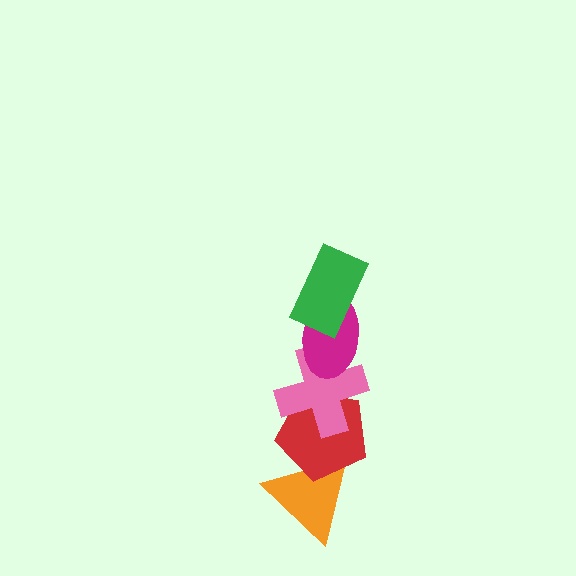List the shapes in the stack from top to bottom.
From top to bottom: the green rectangle, the magenta ellipse, the pink cross, the red pentagon, the orange triangle.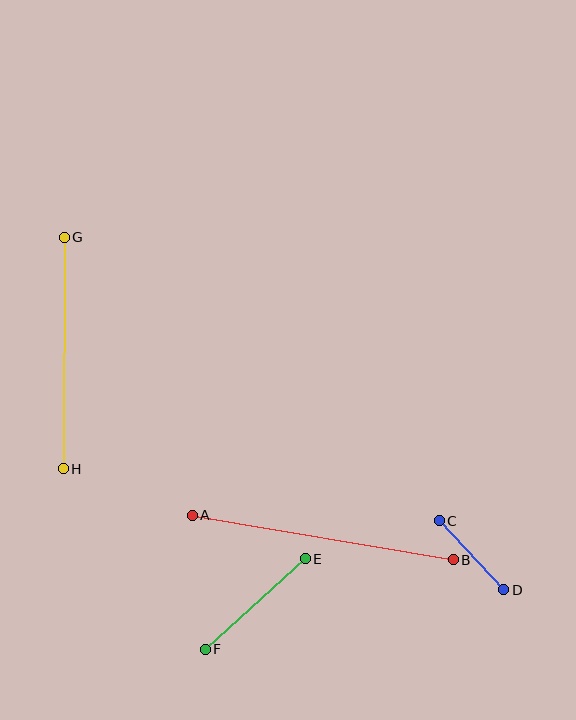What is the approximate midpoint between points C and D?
The midpoint is at approximately (472, 555) pixels.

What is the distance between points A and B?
The distance is approximately 265 pixels.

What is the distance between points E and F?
The distance is approximately 135 pixels.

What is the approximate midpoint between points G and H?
The midpoint is at approximately (64, 353) pixels.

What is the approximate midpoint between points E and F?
The midpoint is at approximately (255, 604) pixels.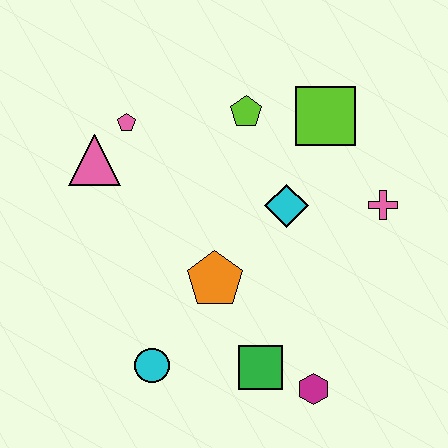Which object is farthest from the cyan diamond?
The cyan circle is farthest from the cyan diamond.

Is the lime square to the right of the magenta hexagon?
Yes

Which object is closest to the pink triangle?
The pink pentagon is closest to the pink triangle.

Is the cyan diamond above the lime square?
No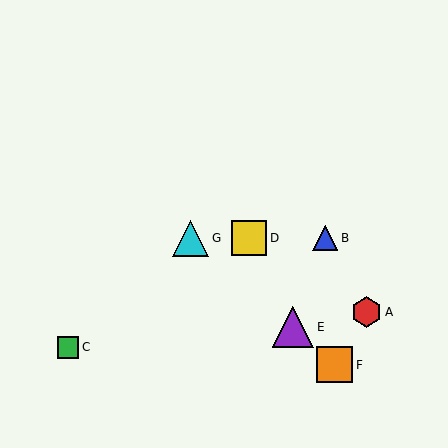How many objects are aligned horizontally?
3 objects (B, D, G) are aligned horizontally.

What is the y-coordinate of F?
Object F is at y≈365.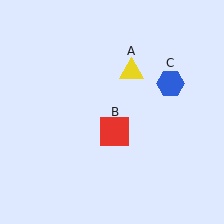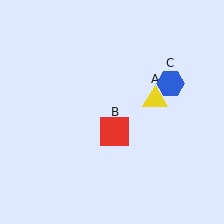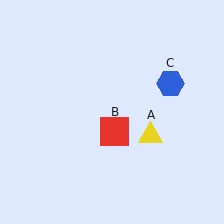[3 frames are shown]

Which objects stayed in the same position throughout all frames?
Red square (object B) and blue hexagon (object C) remained stationary.